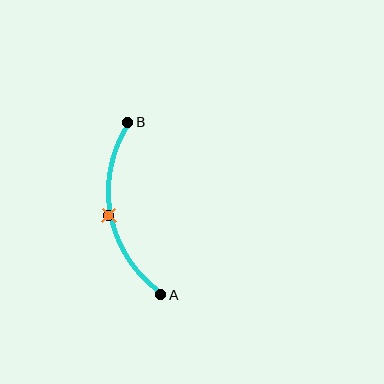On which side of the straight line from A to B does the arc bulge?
The arc bulges to the left of the straight line connecting A and B.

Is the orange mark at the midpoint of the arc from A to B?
Yes. The orange mark lies on the arc at equal arc-length from both A and B — it is the arc midpoint.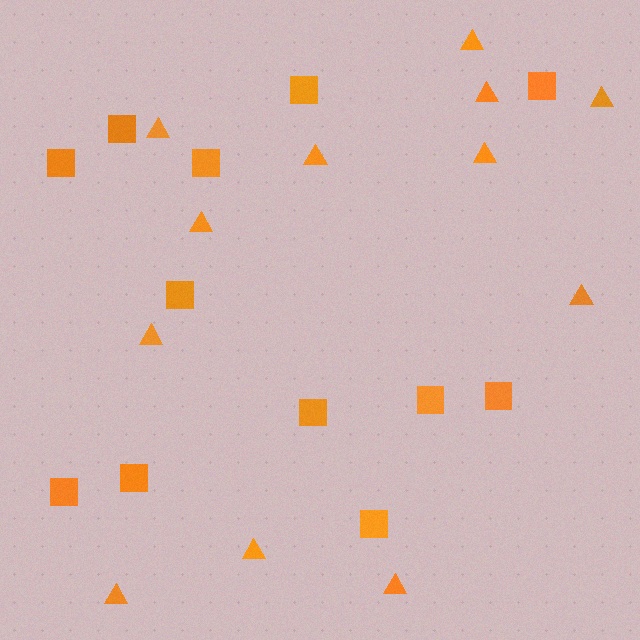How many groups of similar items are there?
There are 2 groups: one group of triangles (12) and one group of squares (12).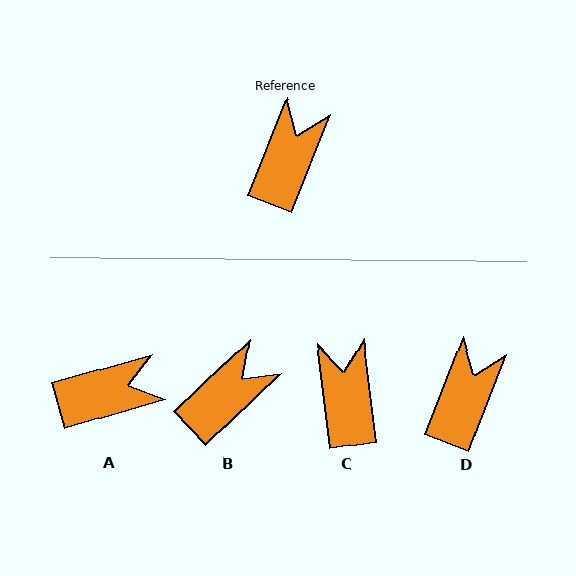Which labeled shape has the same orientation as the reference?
D.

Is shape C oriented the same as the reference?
No, it is off by about 29 degrees.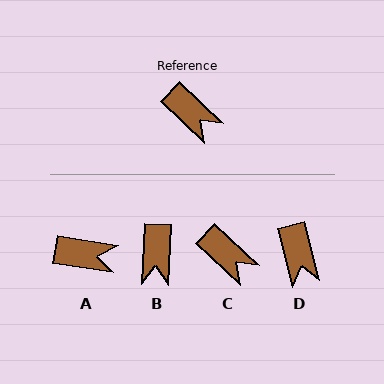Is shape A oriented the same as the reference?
No, it is off by about 35 degrees.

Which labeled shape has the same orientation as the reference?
C.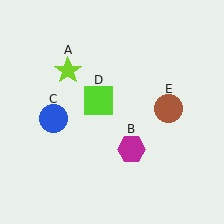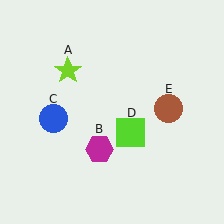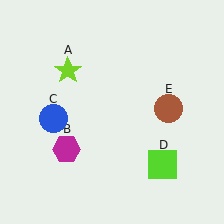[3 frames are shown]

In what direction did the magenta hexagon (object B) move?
The magenta hexagon (object B) moved left.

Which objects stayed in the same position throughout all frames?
Lime star (object A) and blue circle (object C) and brown circle (object E) remained stationary.